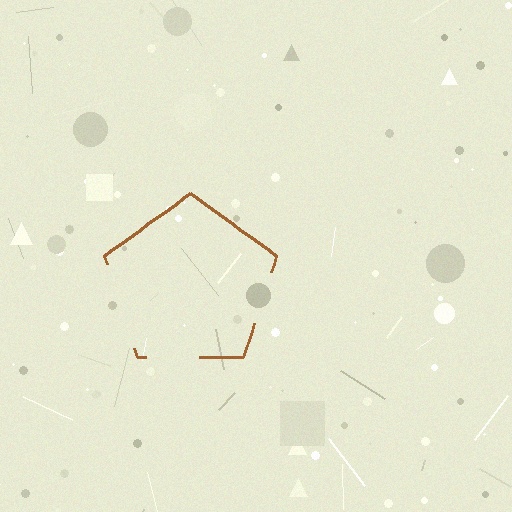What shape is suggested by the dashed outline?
The dashed outline suggests a pentagon.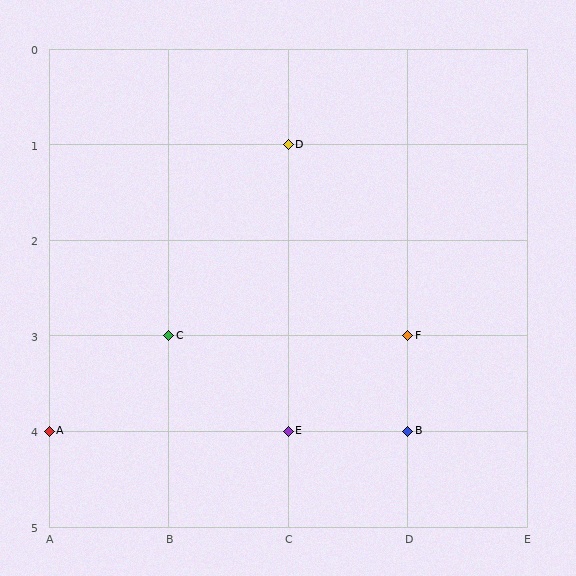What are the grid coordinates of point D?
Point D is at grid coordinates (C, 1).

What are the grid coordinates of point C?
Point C is at grid coordinates (B, 3).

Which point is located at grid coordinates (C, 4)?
Point E is at (C, 4).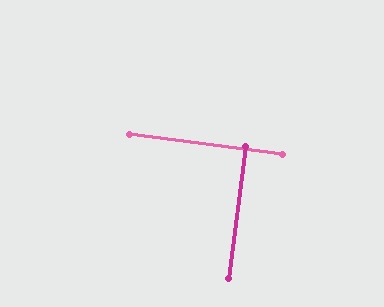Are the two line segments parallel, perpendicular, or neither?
Perpendicular — they meet at approximately 90°.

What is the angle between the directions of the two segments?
Approximately 90 degrees.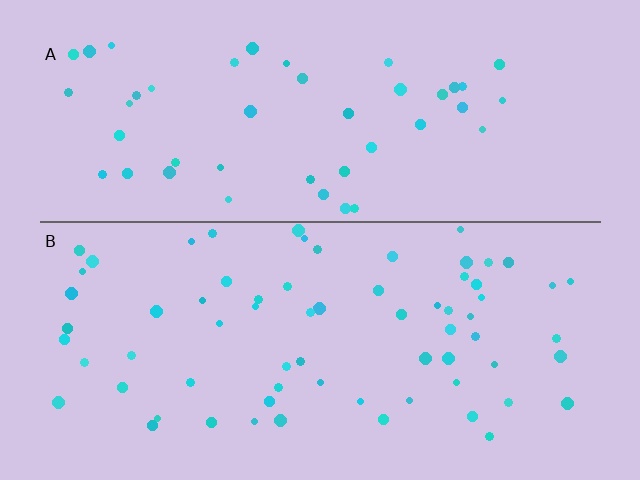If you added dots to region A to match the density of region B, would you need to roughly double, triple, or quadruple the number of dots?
Approximately double.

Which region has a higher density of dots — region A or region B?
B (the bottom).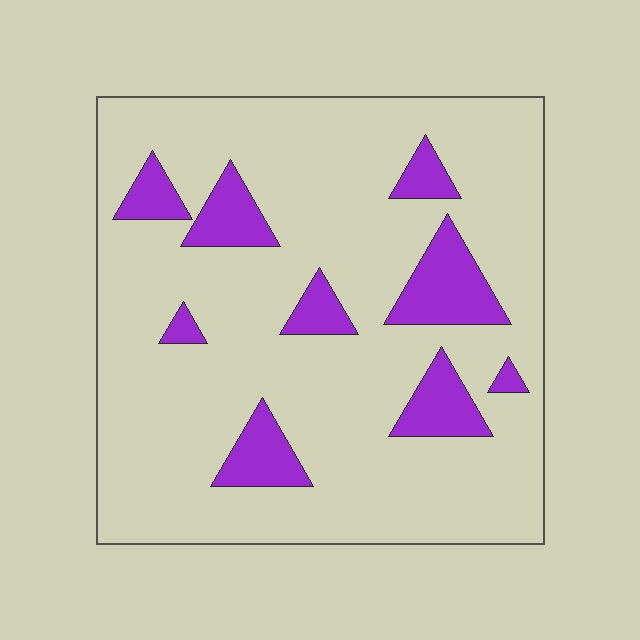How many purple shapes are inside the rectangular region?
9.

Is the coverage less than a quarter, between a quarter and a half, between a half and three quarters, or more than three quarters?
Less than a quarter.